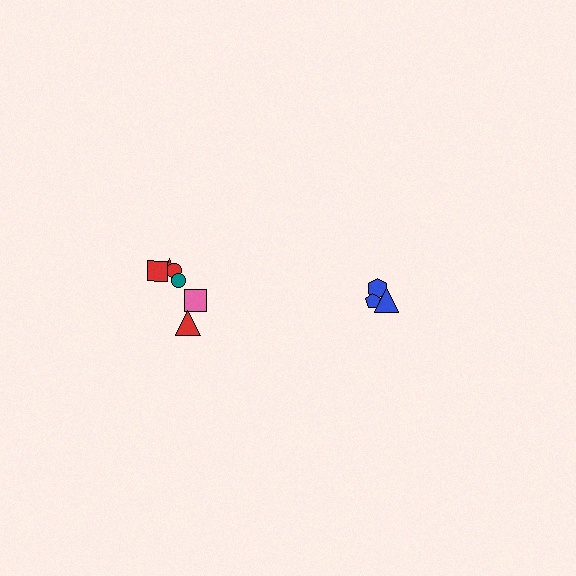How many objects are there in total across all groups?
There are 9 objects.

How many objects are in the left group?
There are 6 objects.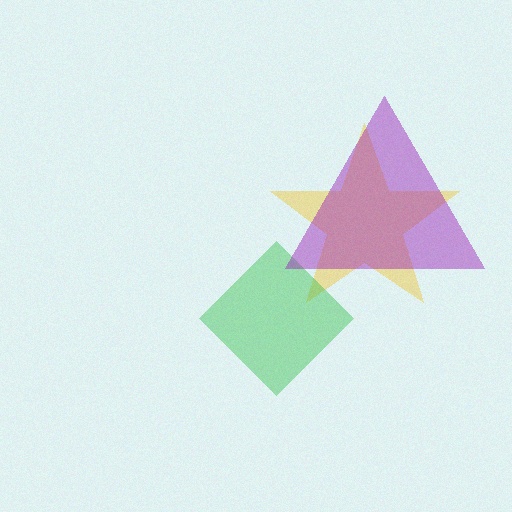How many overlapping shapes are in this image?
There are 3 overlapping shapes in the image.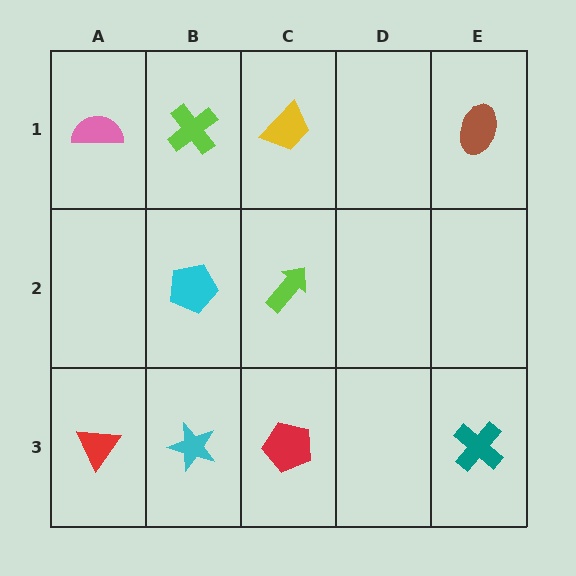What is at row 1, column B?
A lime cross.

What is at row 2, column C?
A lime arrow.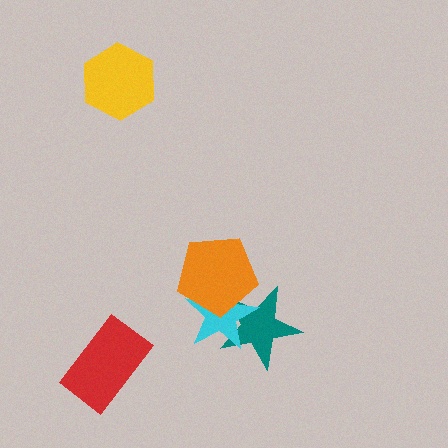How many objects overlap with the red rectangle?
0 objects overlap with the red rectangle.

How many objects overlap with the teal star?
2 objects overlap with the teal star.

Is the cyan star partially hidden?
Yes, it is partially covered by another shape.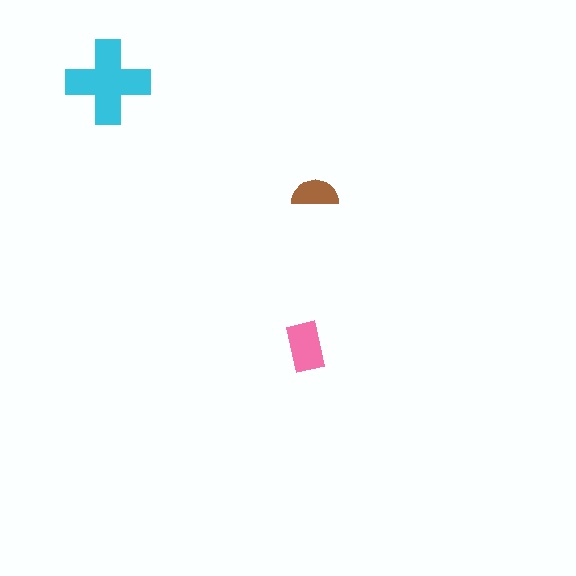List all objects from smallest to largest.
The brown semicircle, the pink rectangle, the cyan cross.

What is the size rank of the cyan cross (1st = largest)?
1st.